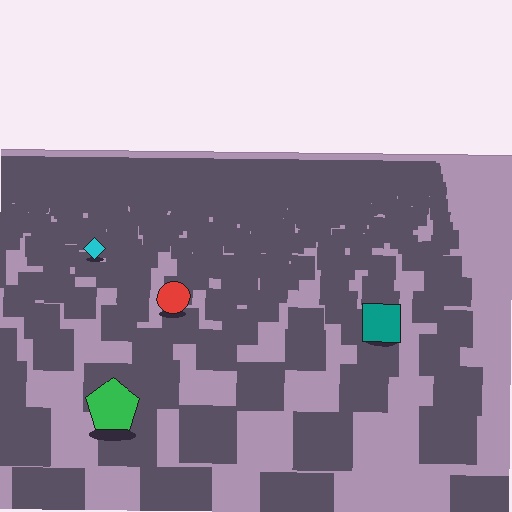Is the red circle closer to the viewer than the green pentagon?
No. The green pentagon is closer — you can tell from the texture gradient: the ground texture is coarser near it.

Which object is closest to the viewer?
The green pentagon is closest. The texture marks near it are larger and more spread out.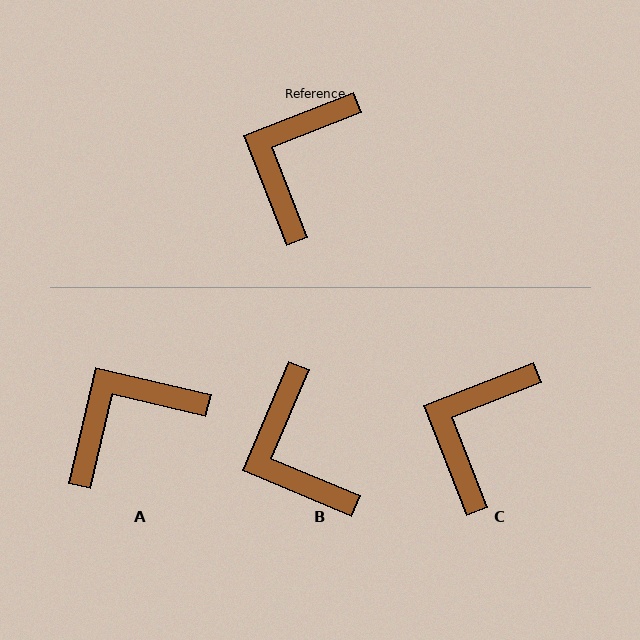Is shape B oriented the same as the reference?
No, it is off by about 46 degrees.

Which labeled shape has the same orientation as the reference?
C.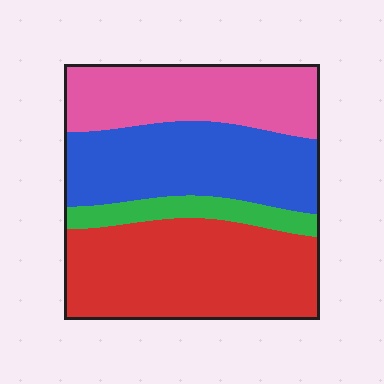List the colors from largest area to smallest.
From largest to smallest: red, blue, pink, green.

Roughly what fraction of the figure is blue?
Blue covers 29% of the figure.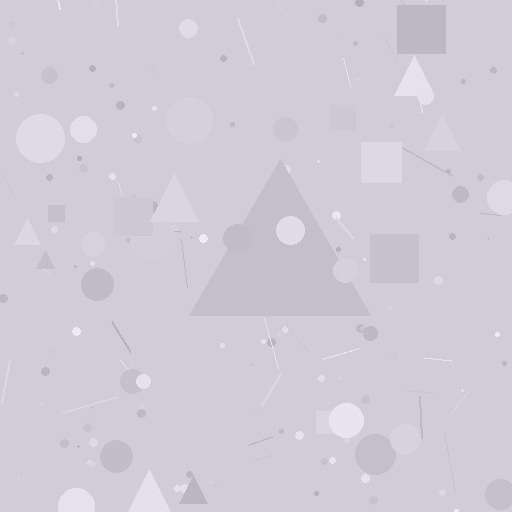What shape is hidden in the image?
A triangle is hidden in the image.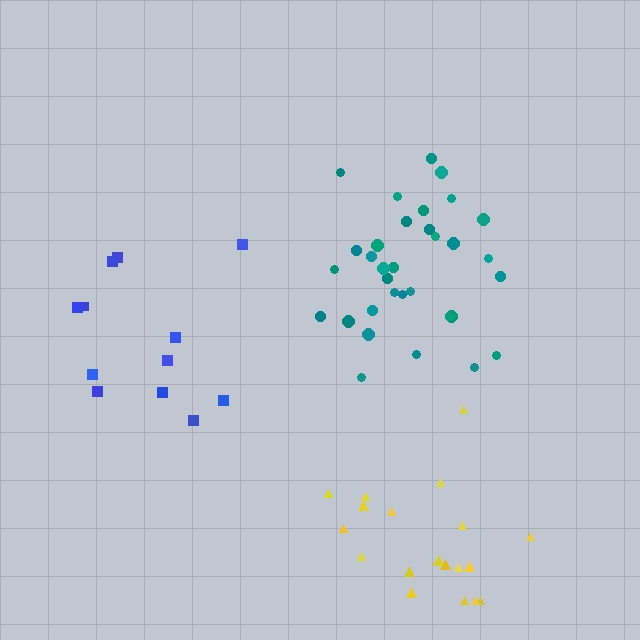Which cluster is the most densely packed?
Teal.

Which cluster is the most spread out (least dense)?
Blue.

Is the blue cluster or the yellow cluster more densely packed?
Yellow.